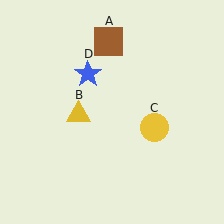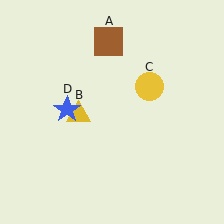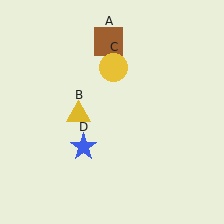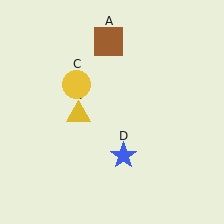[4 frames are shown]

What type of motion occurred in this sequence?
The yellow circle (object C), blue star (object D) rotated counterclockwise around the center of the scene.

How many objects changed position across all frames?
2 objects changed position: yellow circle (object C), blue star (object D).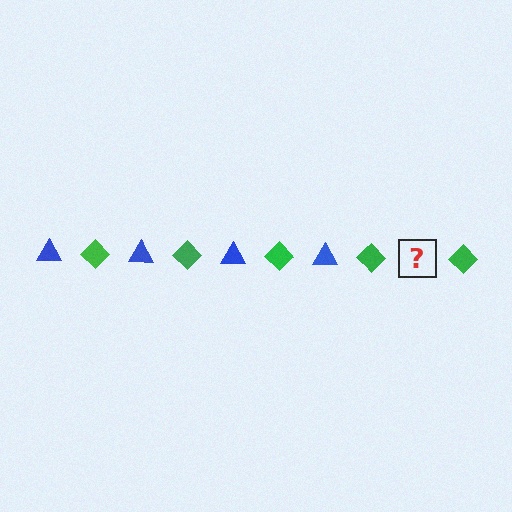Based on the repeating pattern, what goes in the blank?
The blank should be a blue triangle.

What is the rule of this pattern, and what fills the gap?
The rule is that the pattern alternates between blue triangle and green diamond. The gap should be filled with a blue triangle.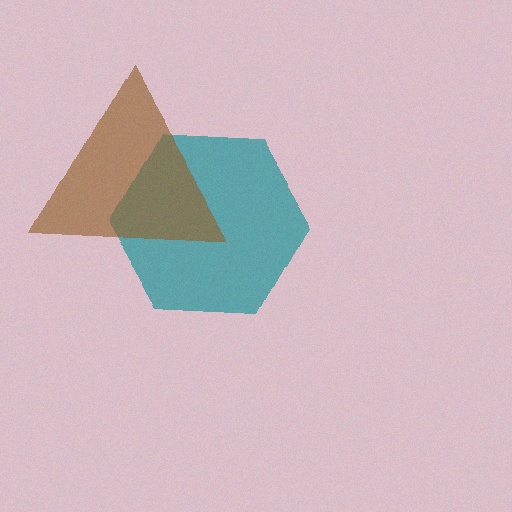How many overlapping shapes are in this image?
There are 2 overlapping shapes in the image.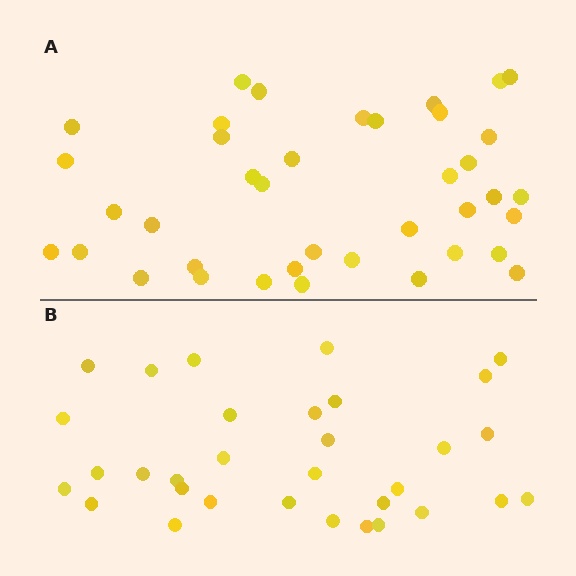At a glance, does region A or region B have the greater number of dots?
Region A (the top region) has more dots.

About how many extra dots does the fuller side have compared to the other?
Region A has roughly 8 or so more dots than region B.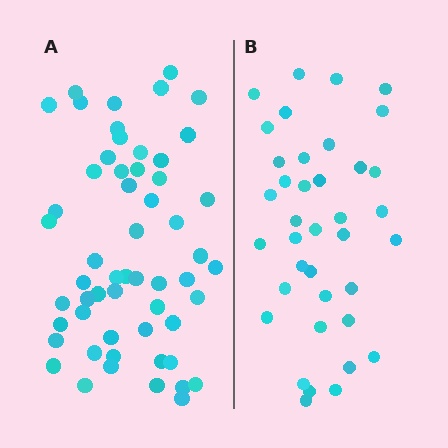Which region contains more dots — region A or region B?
Region A (the left region) has more dots.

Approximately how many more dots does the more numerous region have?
Region A has approximately 20 more dots than region B.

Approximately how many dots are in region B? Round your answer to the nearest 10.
About 40 dots. (The exact count is 38, which rounds to 40.)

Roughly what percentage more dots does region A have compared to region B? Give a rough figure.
About 45% more.